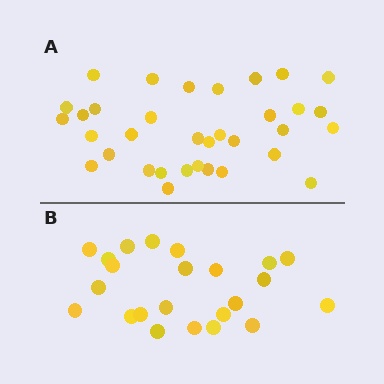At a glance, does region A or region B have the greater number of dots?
Region A (the top region) has more dots.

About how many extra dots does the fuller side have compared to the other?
Region A has roughly 12 or so more dots than region B.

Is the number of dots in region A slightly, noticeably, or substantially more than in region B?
Region A has substantially more. The ratio is roughly 1.5 to 1.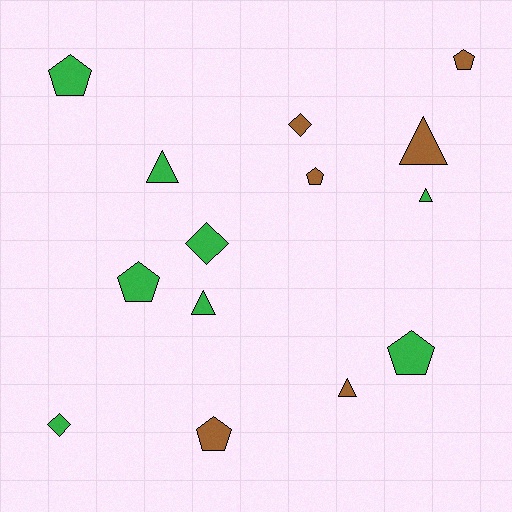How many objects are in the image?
There are 14 objects.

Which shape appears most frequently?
Pentagon, with 6 objects.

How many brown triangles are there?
There are 2 brown triangles.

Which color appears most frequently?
Green, with 8 objects.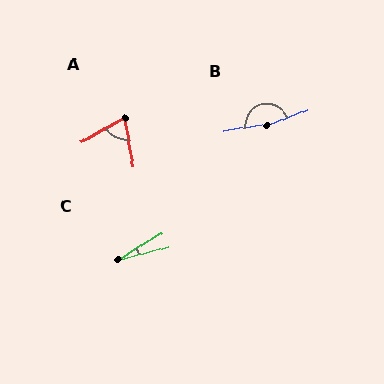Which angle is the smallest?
C, at approximately 17 degrees.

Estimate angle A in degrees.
Approximately 71 degrees.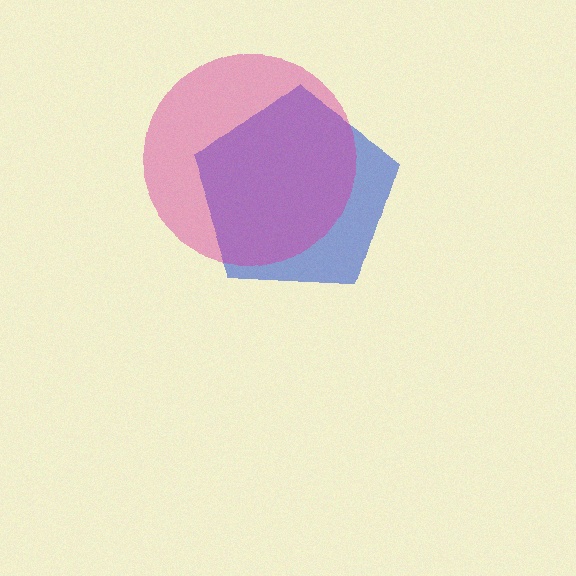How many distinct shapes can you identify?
There are 2 distinct shapes: a blue pentagon, a magenta circle.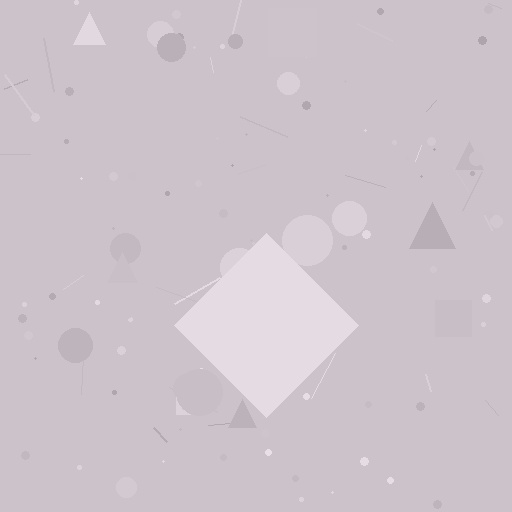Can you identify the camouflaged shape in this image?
The camouflaged shape is a diamond.